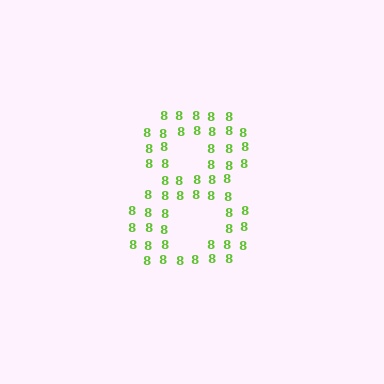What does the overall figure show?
The overall figure shows the digit 8.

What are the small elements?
The small elements are digit 8's.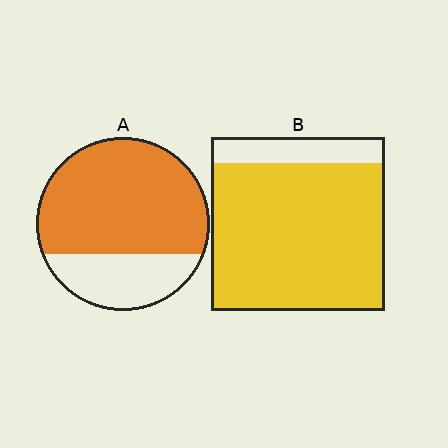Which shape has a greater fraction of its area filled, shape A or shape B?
Shape B.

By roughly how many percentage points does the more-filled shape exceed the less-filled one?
By roughly 15 percentage points (B over A).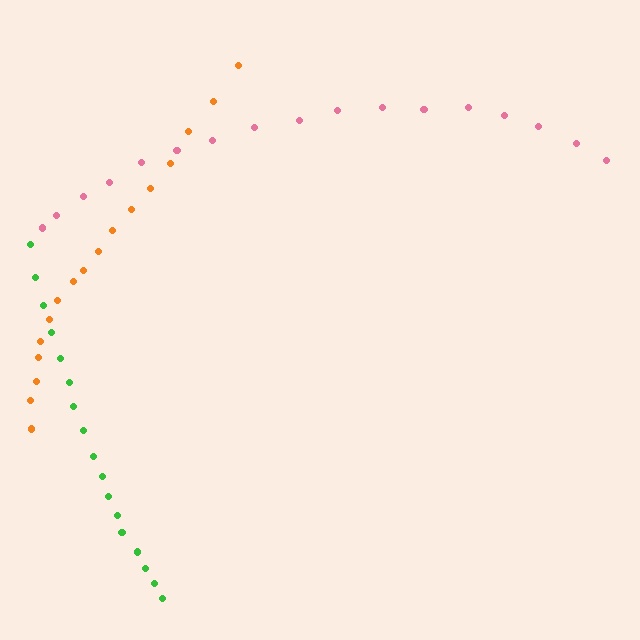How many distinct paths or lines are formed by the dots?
There are 3 distinct paths.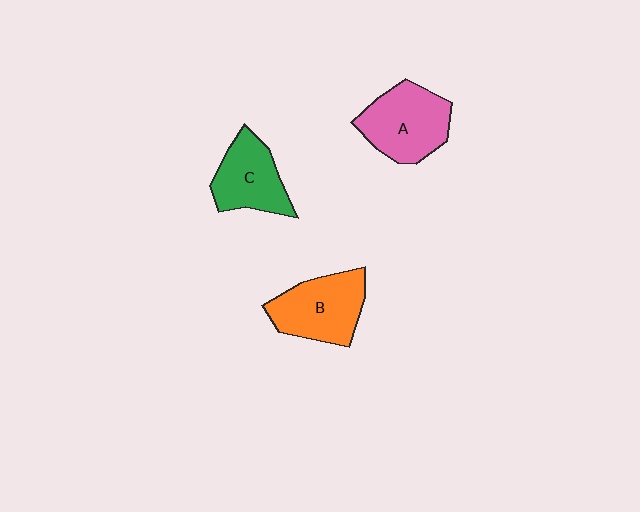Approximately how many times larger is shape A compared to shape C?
Approximately 1.2 times.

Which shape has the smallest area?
Shape C (green).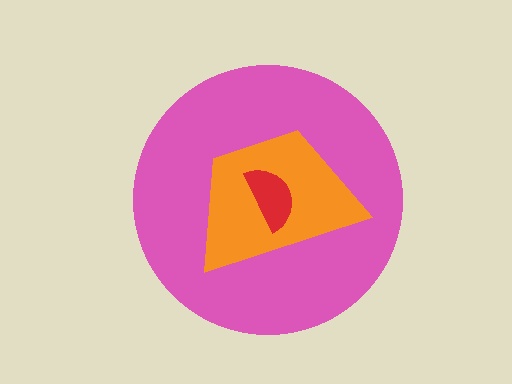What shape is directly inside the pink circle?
The orange trapezoid.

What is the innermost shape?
The red semicircle.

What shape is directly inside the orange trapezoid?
The red semicircle.